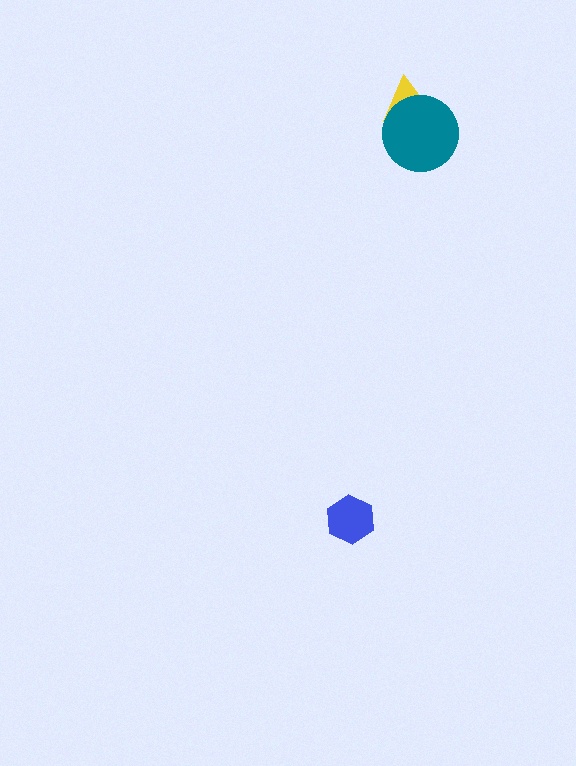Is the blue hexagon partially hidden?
No, no other shape covers it.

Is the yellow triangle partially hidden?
Yes, it is partially covered by another shape.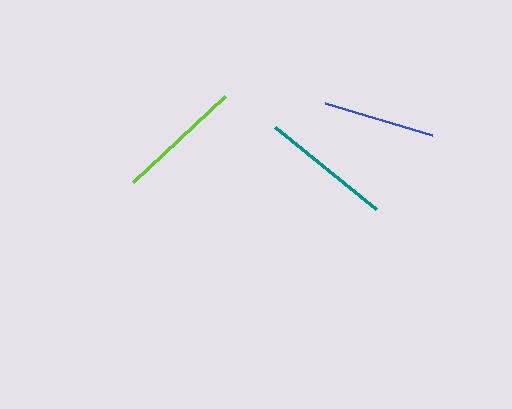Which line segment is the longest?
The teal line is the longest at approximately 130 pixels.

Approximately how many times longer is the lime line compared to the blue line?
The lime line is approximately 1.1 times the length of the blue line.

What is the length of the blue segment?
The blue segment is approximately 112 pixels long.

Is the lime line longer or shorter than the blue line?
The lime line is longer than the blue line.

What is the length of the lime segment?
The lime segment is approximately 126 pixels long.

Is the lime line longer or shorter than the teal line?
The teal line is longer than the lime line.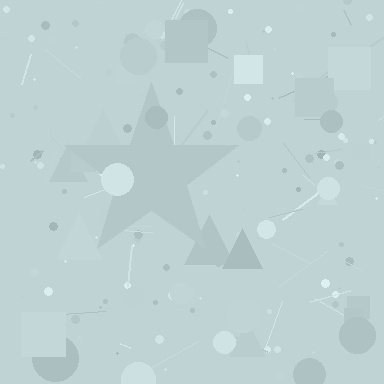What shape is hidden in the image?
A star is hidden in the image.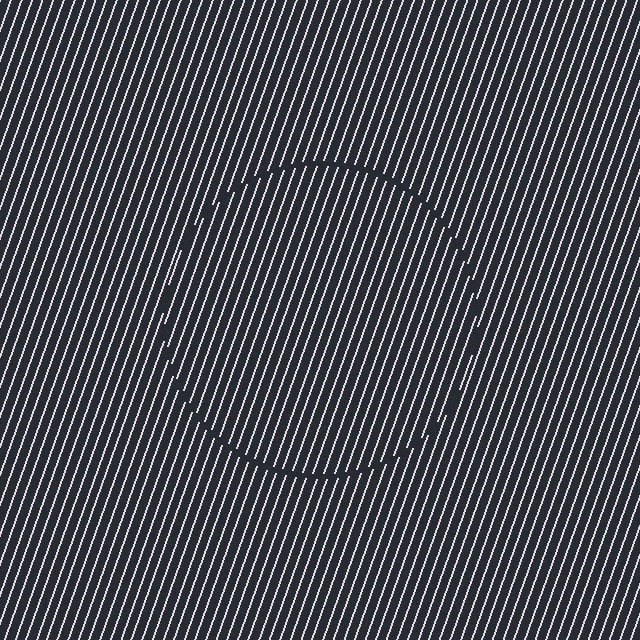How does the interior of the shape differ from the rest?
The interior of the shape contains the same grating, shifted by half a period — the contour is defined by the phase discontinuity where line-ends from the inner and outer gratings abut.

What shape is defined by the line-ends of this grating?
An illusory circle. The interior of the shape contains the same grating, shifted by half a period — the contour is defined by the phase discontinuity where line-ends from the inner and outer gratings abut.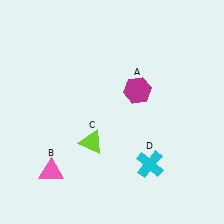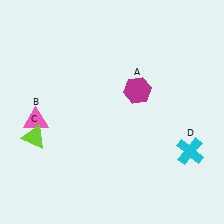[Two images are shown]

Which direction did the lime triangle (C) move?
The lime triangle (C) moved left.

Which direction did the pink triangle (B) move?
The pink triangle (B) moved up.